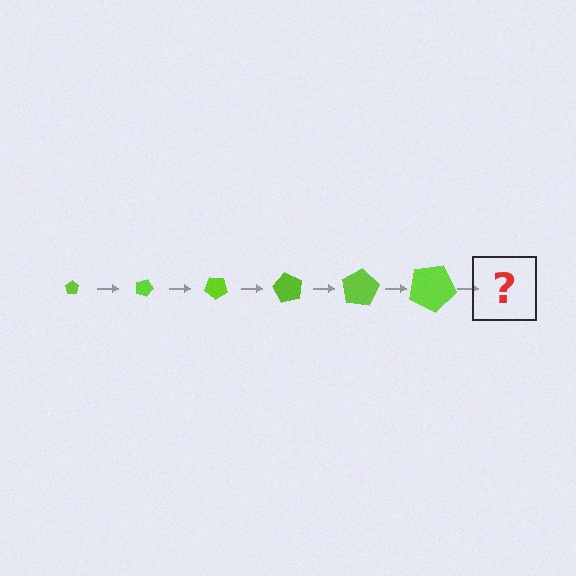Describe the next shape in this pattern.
It should be a pentagon, larger than the previous one and rotated 120 degrees from the start.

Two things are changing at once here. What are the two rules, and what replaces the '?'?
The two rules are that the pentagon grows larger each step and it rotates 20 degrees each step. The '?' should be a pentagon, larger than the previous one and rotated 120 degrees from the start.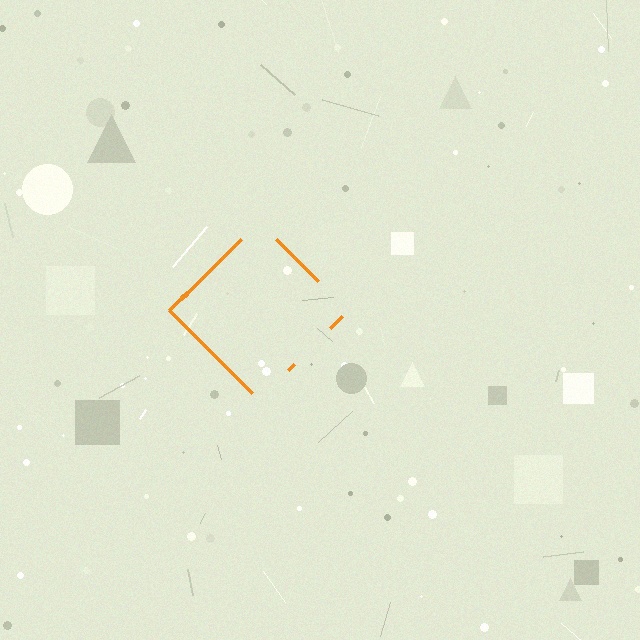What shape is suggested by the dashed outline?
The dashed outline suggests a diamond.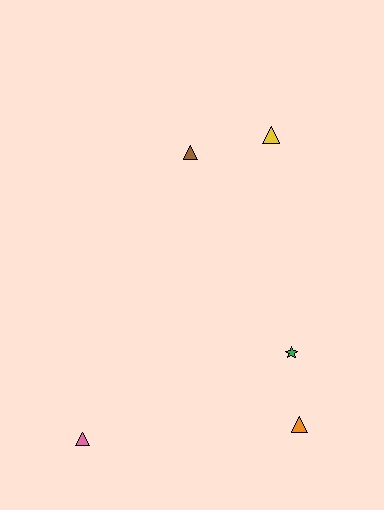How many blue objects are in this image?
There are no blue objects.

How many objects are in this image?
There are 5 objects.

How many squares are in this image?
There are no squares.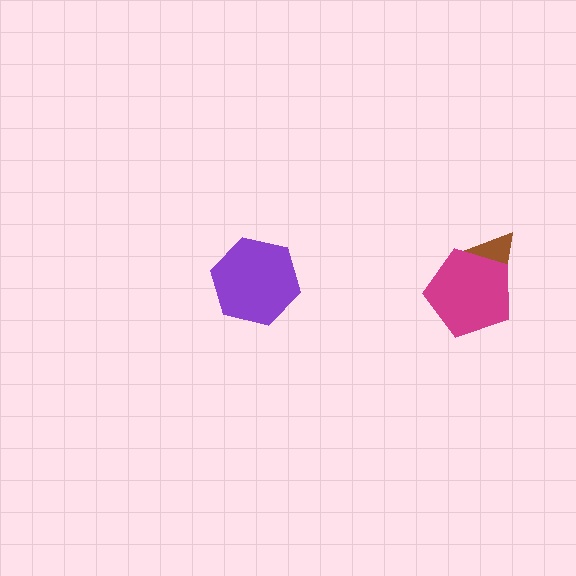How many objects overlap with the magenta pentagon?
1 object overlaps with the magenta pentagon.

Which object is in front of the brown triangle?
The magenta pentagon is in front of the brown triangle.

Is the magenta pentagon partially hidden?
No, no other shape covers it.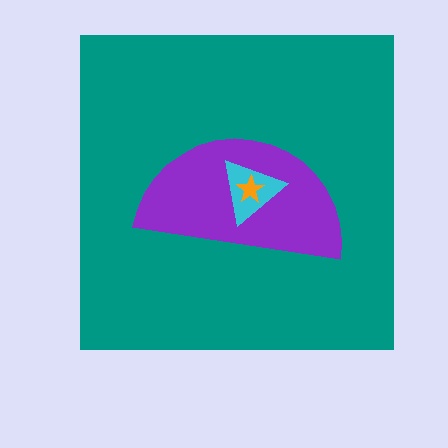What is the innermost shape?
The orange star.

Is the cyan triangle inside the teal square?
Yes.